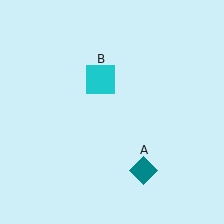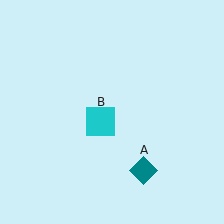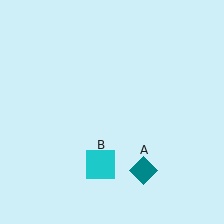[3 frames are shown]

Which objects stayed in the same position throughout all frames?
Teal diamond (object A) remained stationary.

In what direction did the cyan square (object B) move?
The cyan square (object B) moved down.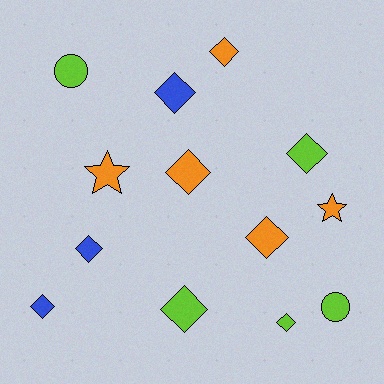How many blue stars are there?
There are no blue stars.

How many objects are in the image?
There are 13 objects.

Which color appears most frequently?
Lime, with 5 objects.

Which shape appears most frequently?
Diamond, with 9 objects.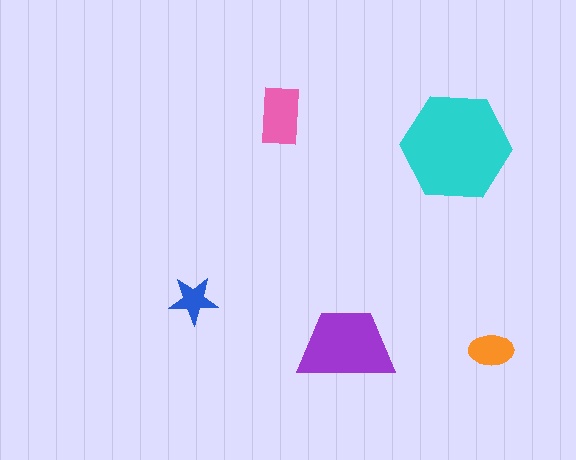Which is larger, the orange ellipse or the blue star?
The orange ellipse.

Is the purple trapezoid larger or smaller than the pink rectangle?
Larger.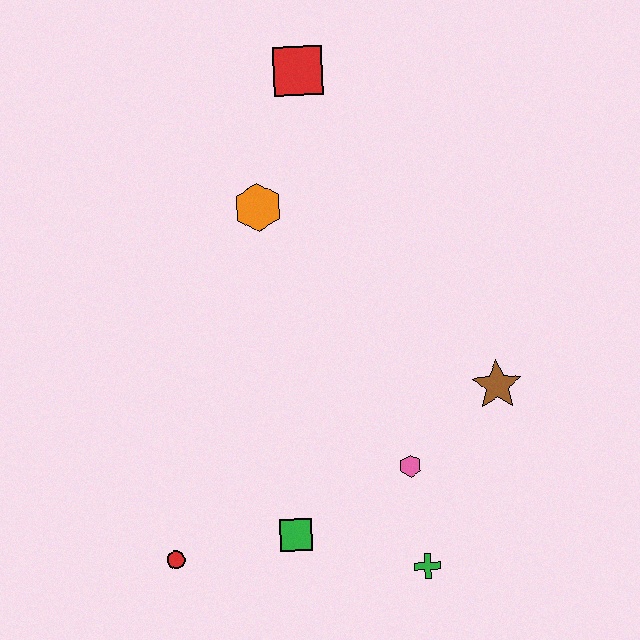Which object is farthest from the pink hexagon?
The red square is farthest from the pink hexagon.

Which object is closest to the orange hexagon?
The red square is closest to the orange hexagon.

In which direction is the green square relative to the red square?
The green square is below the red square.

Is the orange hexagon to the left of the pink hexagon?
Yes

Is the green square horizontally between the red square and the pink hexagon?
No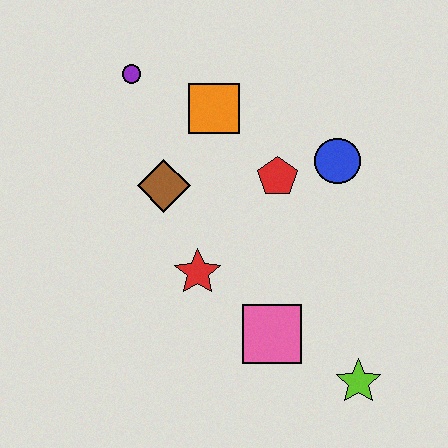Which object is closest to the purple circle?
The orange square is closest to the purple circle.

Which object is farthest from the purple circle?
The lime star is farthest from the purple circle.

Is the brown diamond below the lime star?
No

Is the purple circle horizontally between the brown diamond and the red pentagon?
No